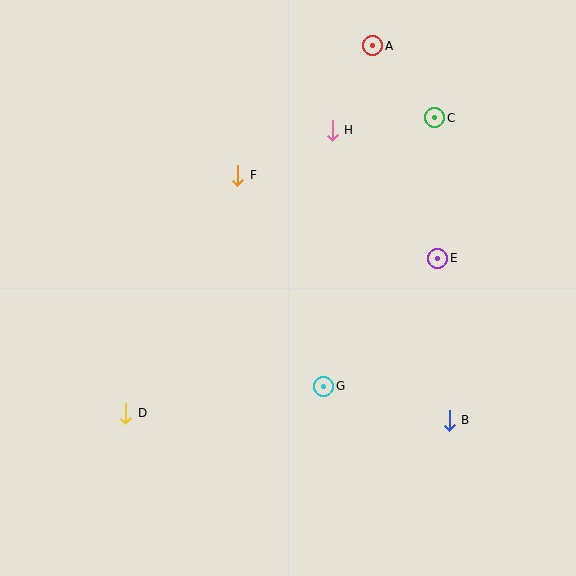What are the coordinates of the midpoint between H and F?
The midpoint between H and F is at (285, 153).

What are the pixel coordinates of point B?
Point B is at (449, 420).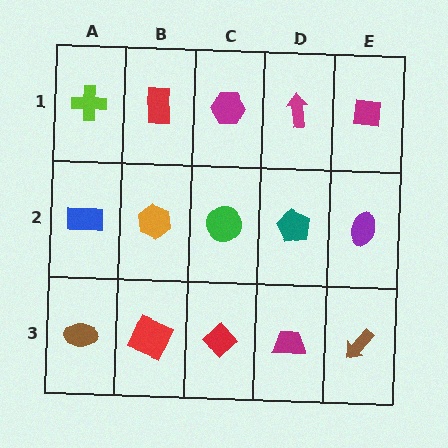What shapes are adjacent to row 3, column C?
A green circle (row 2, column C), a red square (row 3, column B), a magenta trapezoid (row 3, column D).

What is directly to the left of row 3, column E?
A magenta trapezoid.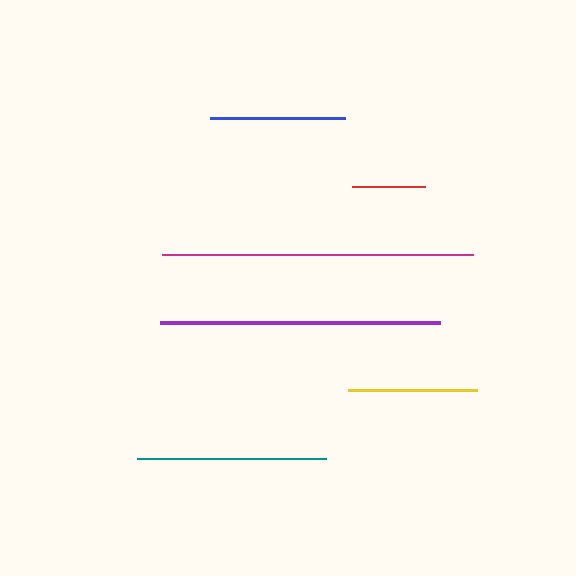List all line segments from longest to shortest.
From longest to shortest: magenta, purple, teal, blue, yellow, red.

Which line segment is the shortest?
The red line is the shortest at approximately 73 pixels.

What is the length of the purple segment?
The purple segment is approximately 281 pixels long.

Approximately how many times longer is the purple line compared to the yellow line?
The purple line is approximately 2.2 times the length of the yellow line.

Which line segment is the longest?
The magenta line is the longest at approximately 311 pixels.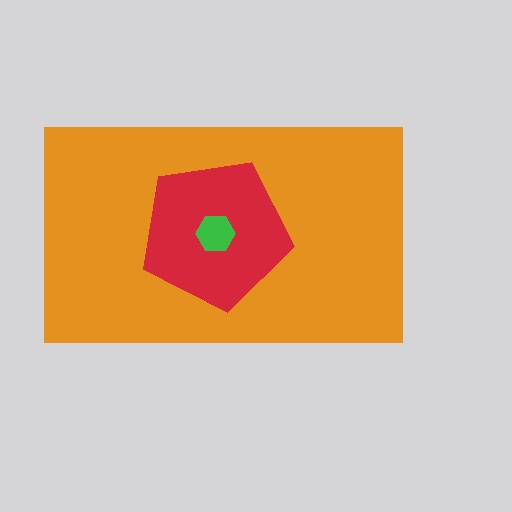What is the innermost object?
The green hexagon.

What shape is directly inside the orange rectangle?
The red pentagon.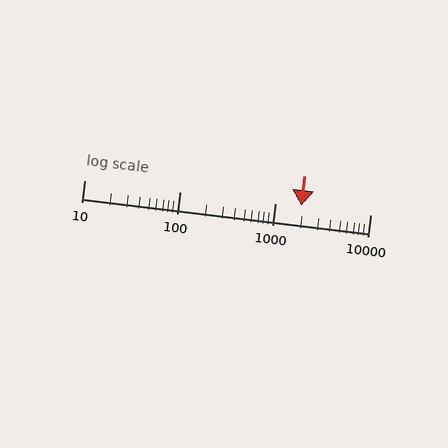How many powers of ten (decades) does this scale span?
The scale spans 3 decades, from 10 to 10000.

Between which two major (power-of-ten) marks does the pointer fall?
The pointer is between 1000 and 10000.